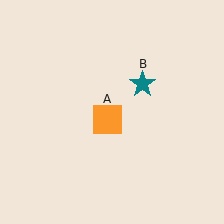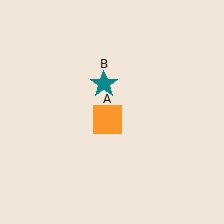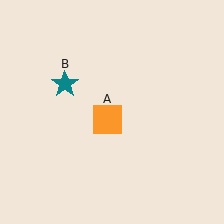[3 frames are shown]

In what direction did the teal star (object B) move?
The teal star (object B) moved left.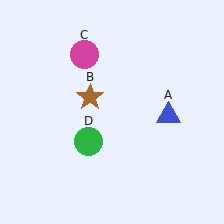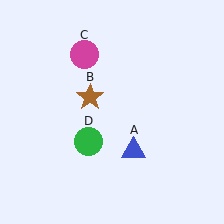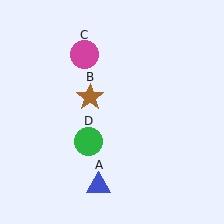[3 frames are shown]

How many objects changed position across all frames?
1 object changed position: blue triangle (object A).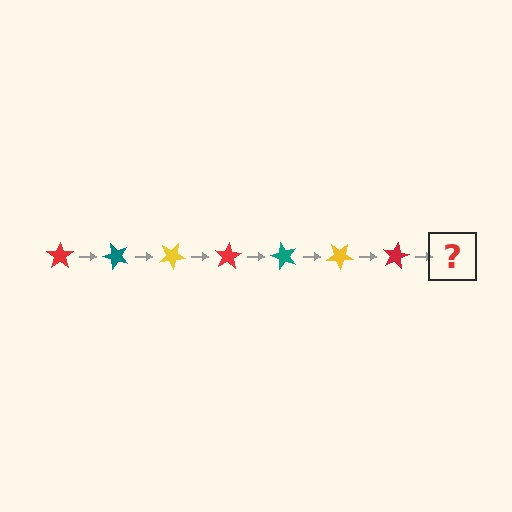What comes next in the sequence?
The next element should be a teal star, rotated 350 degrees from the start.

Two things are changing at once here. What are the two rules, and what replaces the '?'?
The two rules are that it rotates 50 degrees each step and the color cycles through red, teal, and yellow. The '?' should be a teal star, rotated 350 degrees from the start.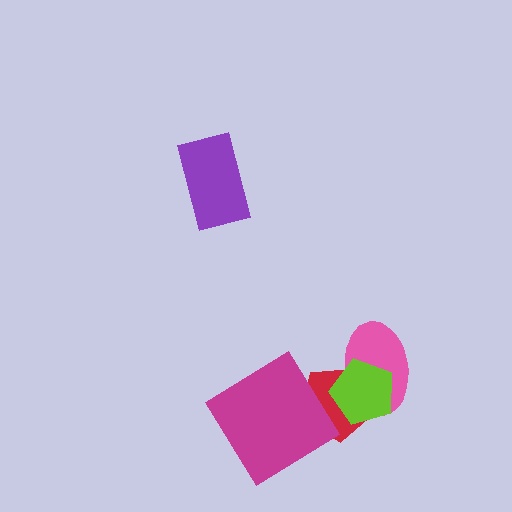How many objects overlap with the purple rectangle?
0 objects overlap with the purple rectangle.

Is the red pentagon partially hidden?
Yes, it is partially covered by another shape.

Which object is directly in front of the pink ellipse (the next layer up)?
The red pentagon is directly in front of the pink ellipse.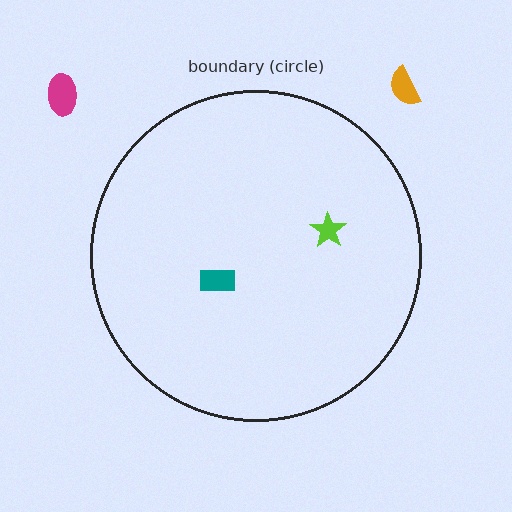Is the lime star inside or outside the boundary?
Inside.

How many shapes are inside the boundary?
2 inside, 2 outside.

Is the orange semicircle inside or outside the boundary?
Outside.